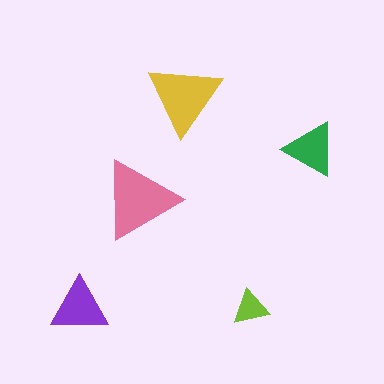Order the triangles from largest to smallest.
the pink one, the yellow one, the purple one, the green one, the lime one.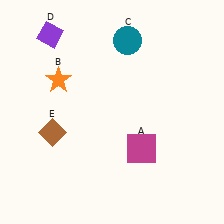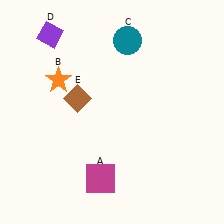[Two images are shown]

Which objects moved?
The objects that moved are: the magenta square (A), the brown diamond (E).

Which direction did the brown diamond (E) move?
The brown diamond (E) moved up.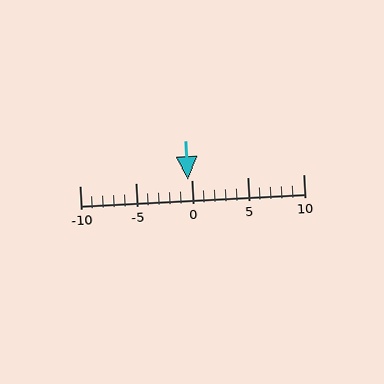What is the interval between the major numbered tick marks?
The major tick marks are spaced 5 units apart.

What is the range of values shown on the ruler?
The ruler shows values from -10 to 10.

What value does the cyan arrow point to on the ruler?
The cyan arrow points to approximately 0.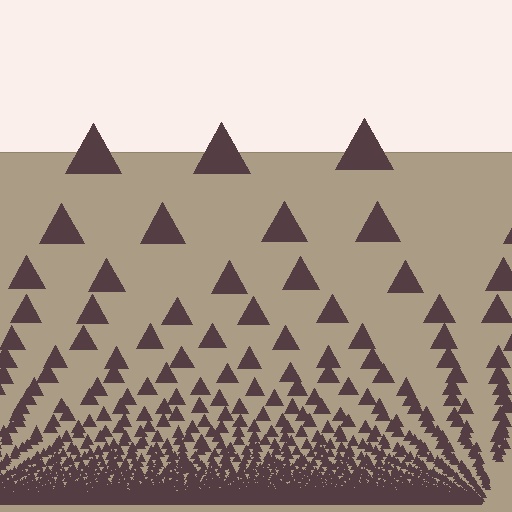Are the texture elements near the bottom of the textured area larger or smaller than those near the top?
Smaller. The gradient is inverted — elements near the bottom are smaller and denser.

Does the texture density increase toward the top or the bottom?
Density increases toward the bottom.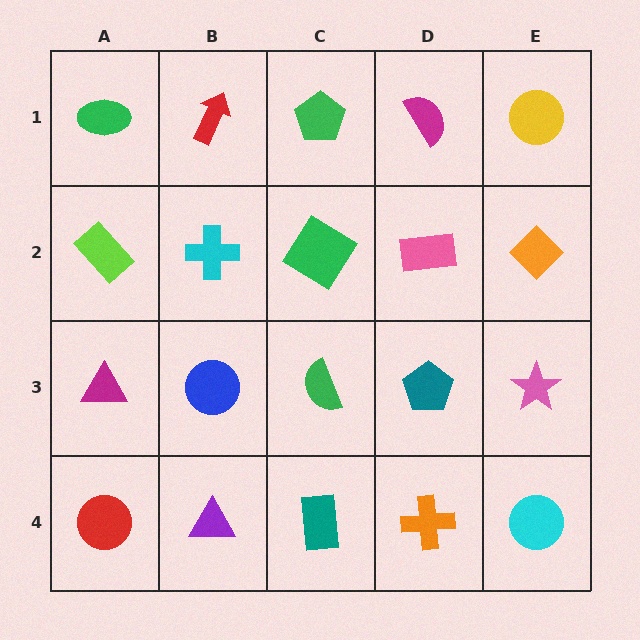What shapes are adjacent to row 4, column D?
A teal pentagon (row 3, column D), a teal rectangle (row 4, column C), a cyan circle (row 4, column E).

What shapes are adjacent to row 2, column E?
A yellow circle (row 1, column E), a pink star (row 3, column E), a pink rectangle (row 2, column D).